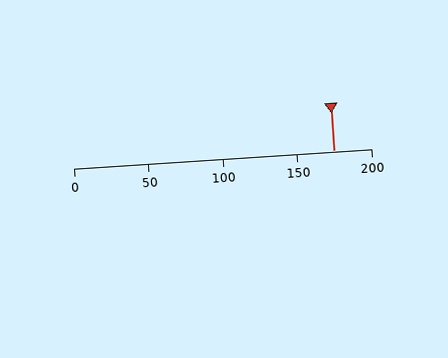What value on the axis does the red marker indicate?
The marker indicates approximately 175.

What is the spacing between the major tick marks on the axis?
The major ticks are spaced 50 apart.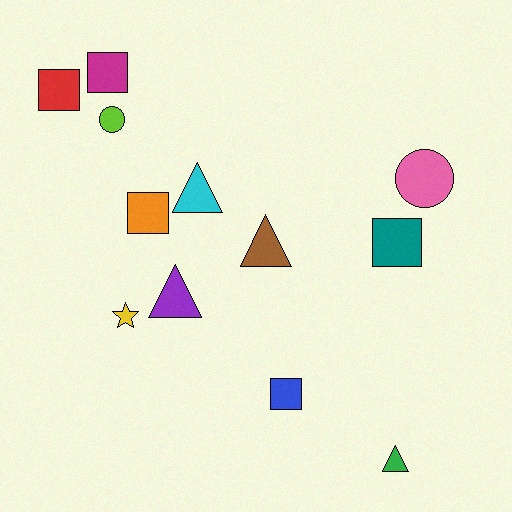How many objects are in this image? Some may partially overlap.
There are 12 objects.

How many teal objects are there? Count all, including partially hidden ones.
There is 1 teal object.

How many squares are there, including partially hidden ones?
There are 5 squares.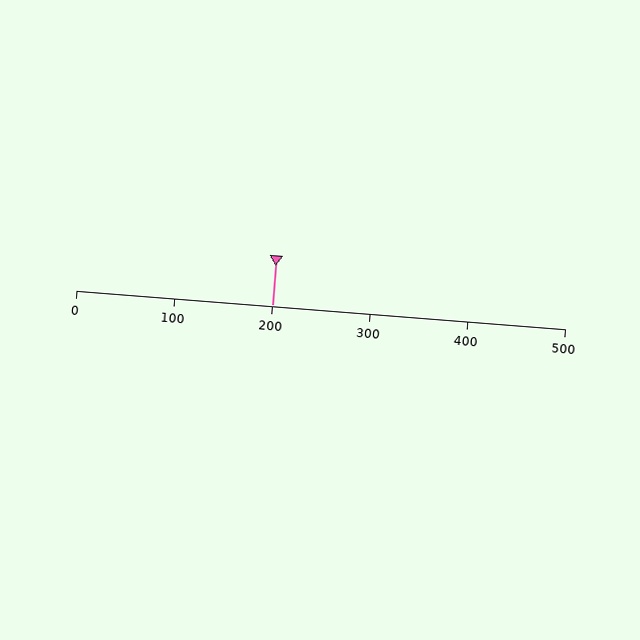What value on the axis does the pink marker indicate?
The marker indicates approximately 200.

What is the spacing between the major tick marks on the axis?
The major ticks are spaced 100 apart.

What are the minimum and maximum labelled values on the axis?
The axis runs from 0 to 500.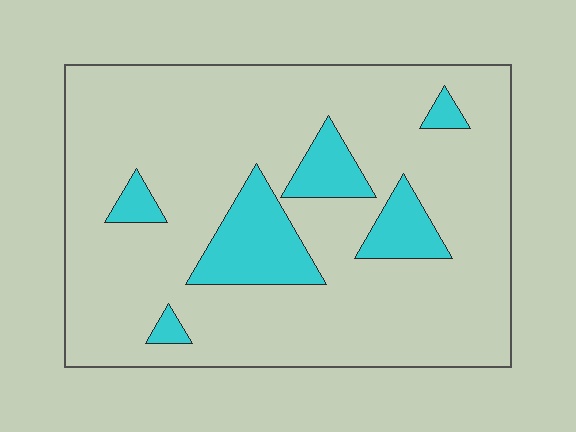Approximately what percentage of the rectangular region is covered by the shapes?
Approximately 15%.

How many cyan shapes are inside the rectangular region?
6.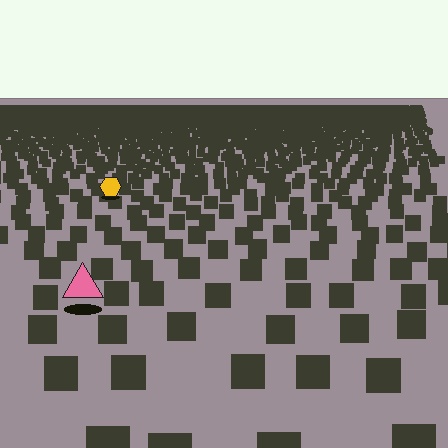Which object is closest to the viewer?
The pink triangle is closest. The texture marks near it are larger and more spread out.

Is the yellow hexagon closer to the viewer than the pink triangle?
No. The pink triangle is closer — you can tell from the texture gradient: the ground texture is coarser near it.